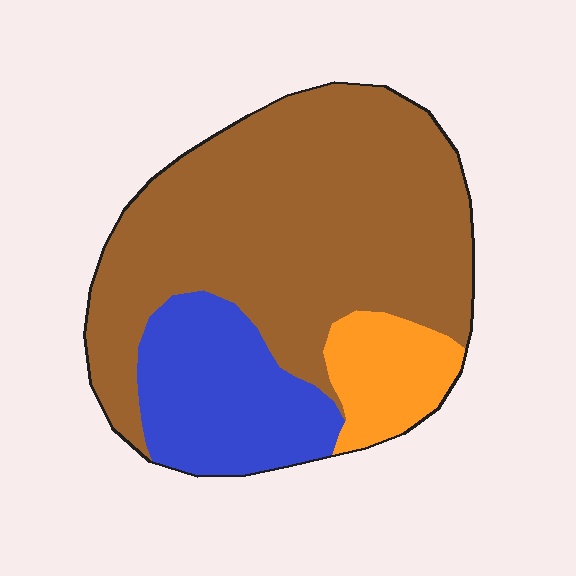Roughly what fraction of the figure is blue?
Blue takes up about one fifth (1/5) of the figure.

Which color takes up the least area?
Orange, at roughly 10%.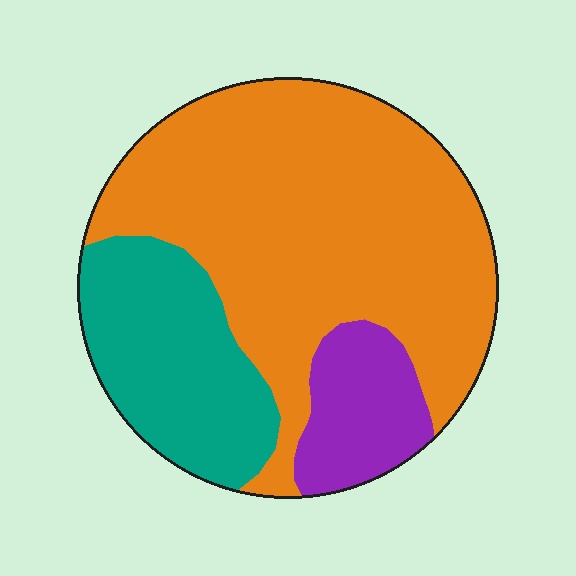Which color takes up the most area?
Orange, at roughly 65%.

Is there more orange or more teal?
Orange.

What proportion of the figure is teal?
Teal covers 24% of the figure.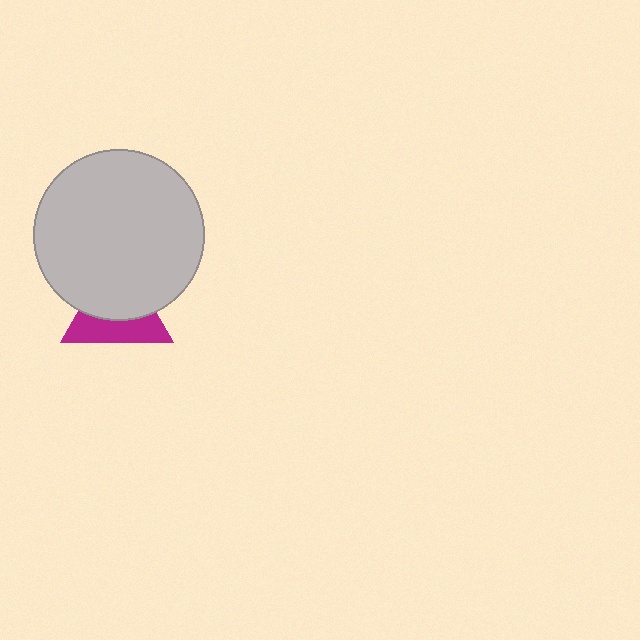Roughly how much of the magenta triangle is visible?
About half of it is visible (roughly 45%).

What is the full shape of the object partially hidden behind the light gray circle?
The partially hidden object is a magenta triangle.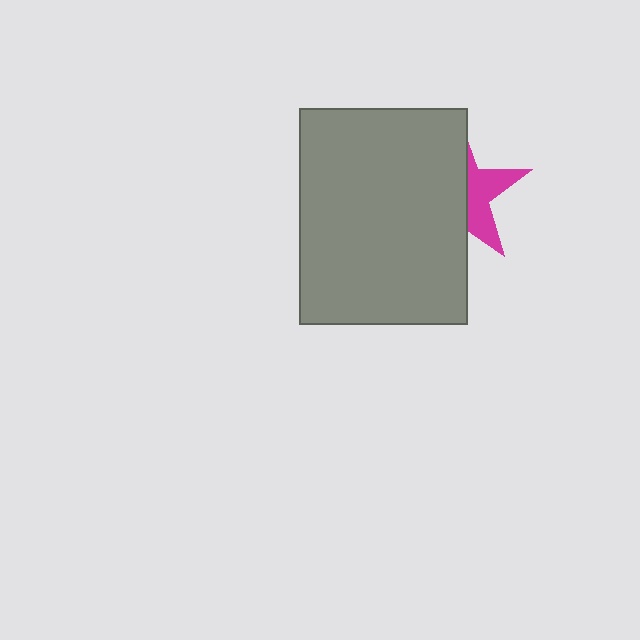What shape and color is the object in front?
The object in front is a gray rectangle.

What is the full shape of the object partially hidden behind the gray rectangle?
The partially hidden object is a magenta star.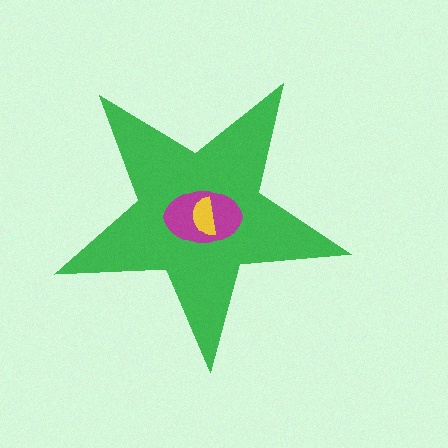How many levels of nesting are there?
3.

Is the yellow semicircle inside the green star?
Yes.